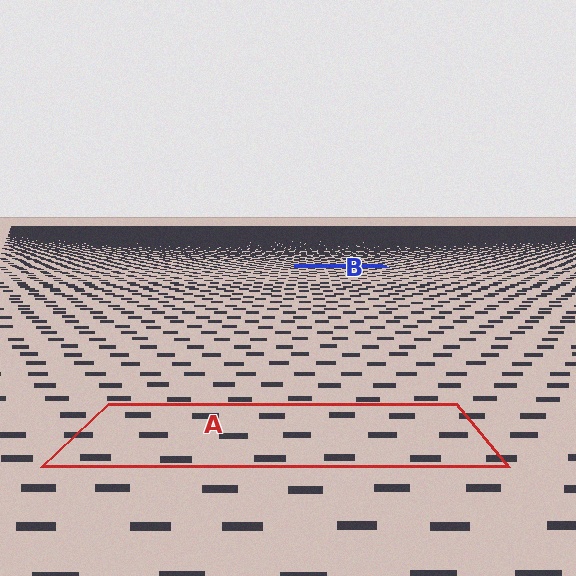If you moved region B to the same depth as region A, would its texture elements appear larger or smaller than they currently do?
They would appear larger. At a closer depth, the same texture elements are projected at a bigger on-screen size.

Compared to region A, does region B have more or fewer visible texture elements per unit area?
Region B has more texture elements per unit area — they are packed more densely because it is farther away.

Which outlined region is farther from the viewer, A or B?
Region B is farther from the viewer — the texture elements inside it appear smaller and more densely packed.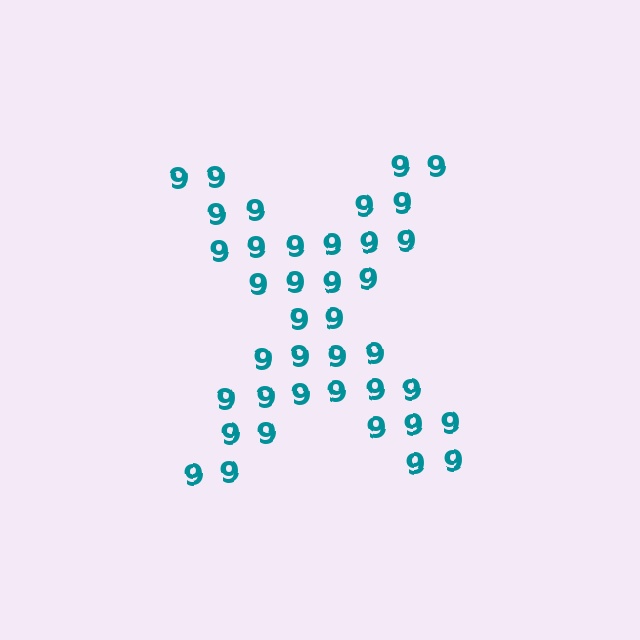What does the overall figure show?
The overall figure shows the letter X.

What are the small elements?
The small elements are digit 9's.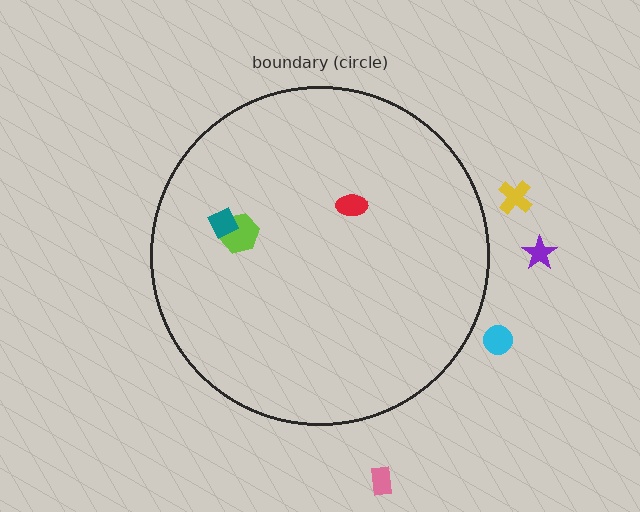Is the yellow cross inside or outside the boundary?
Outside.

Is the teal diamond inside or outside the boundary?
Inside.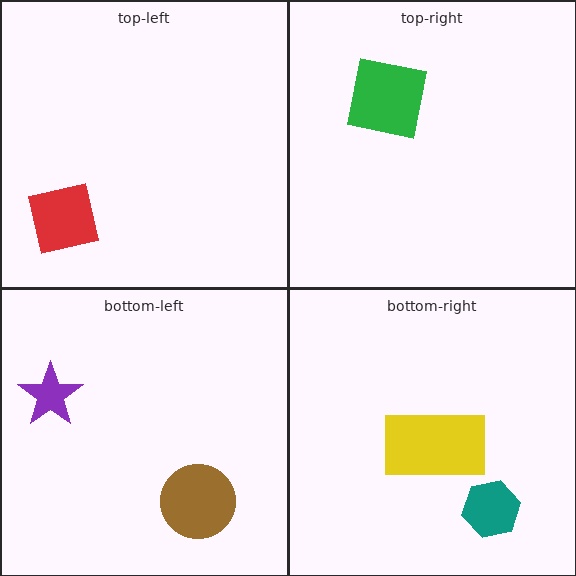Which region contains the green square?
The top-right region.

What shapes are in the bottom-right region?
The teal hexagon, the yellow rectangle.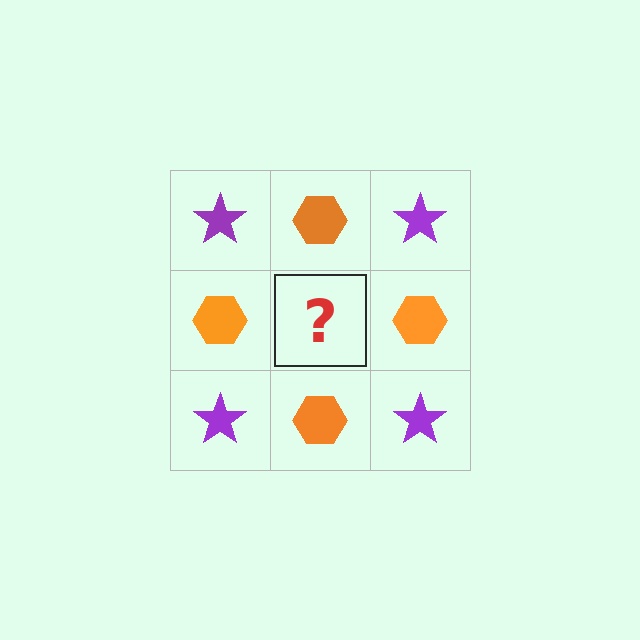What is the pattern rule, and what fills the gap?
The rule is that it alternates purple star and orange hexagon in a checkerboard pattern. The gap should be filled with a purple star.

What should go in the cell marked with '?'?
The missing cell should contain a purple star.